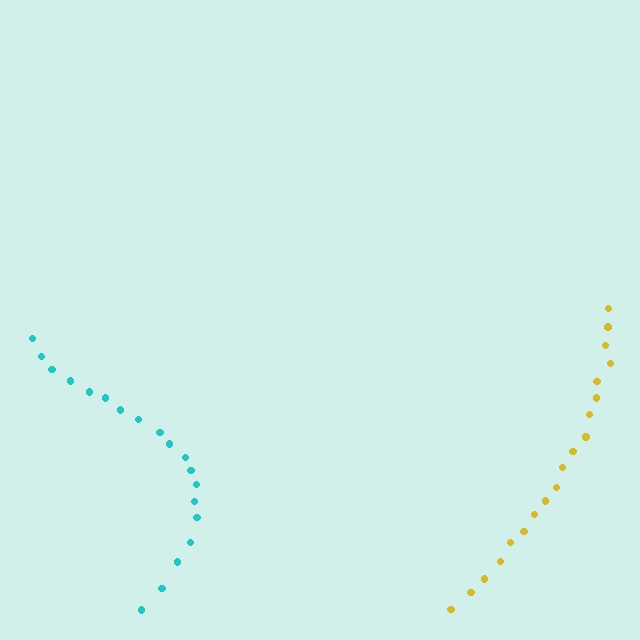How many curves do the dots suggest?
There are 2 distinct paths.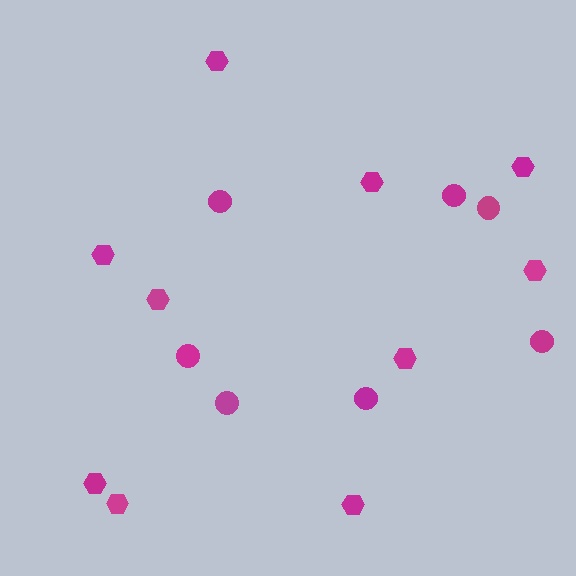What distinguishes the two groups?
There are 2 groups: one group of hexagons (10) and one group of circles (7).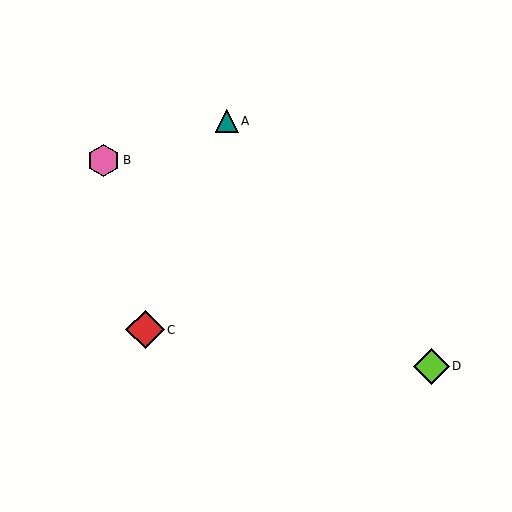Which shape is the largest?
The red diamond (labeled C) is the largest.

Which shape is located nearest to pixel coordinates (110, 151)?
The pink hexagon (labeled B) at (104, 160) is nearest to that location.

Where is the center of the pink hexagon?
The center of the pink hexagon is at (104, 160).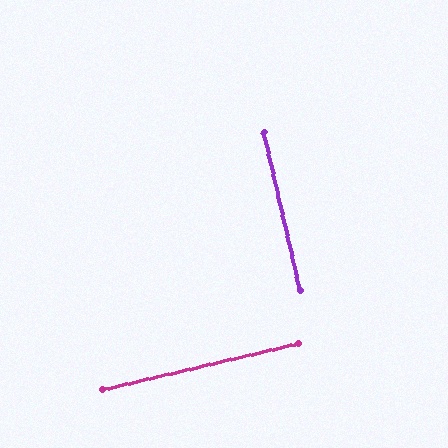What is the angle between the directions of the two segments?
Approximately 90 degrees.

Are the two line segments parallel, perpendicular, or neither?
Perpendicular — they meet at approximately 90°.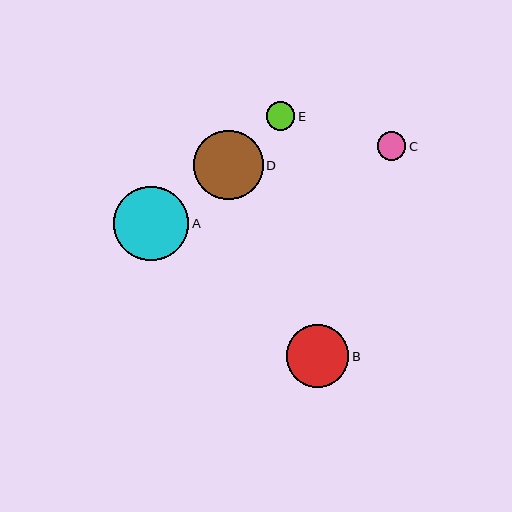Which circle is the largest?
Circle A is the largest with a size of approximately 75 pixels.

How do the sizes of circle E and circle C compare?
Circle E and circle C are approximately the same size.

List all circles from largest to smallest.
From largest to smallest: A, D, B, E, C.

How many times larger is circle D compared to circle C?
Circle D is approximately 2.4 times the size of circle C.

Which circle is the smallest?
Circle C is the smallest with a size of approximately 28 pixels.